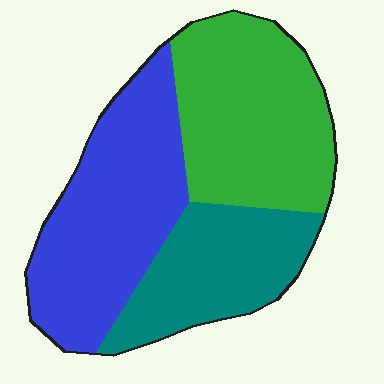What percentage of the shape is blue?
Blue covers 38% of the shape.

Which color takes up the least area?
Teal, at roughly 25%.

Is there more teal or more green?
Green.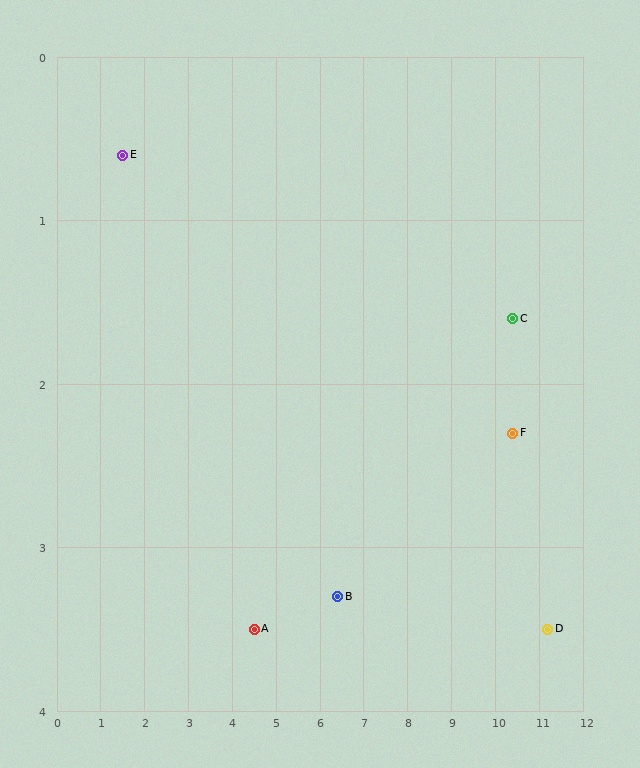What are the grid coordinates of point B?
Point B is at approximately (6.4, 3.3).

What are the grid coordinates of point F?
Point F is at approximately (10.4, 2.3).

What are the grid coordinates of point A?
Point A is at approximately (4.5, 3.5).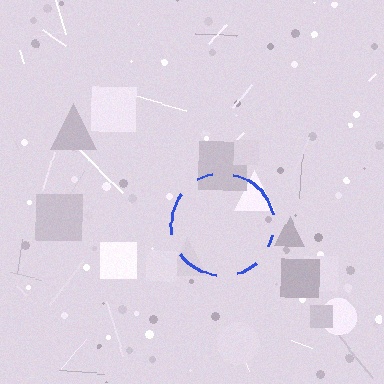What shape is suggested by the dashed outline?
The dashed outline suggests a circle.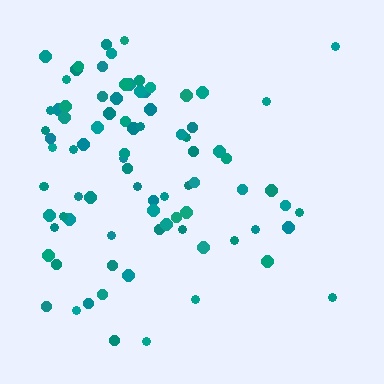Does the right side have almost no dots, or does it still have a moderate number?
Still a moderate number, just noticeably fewer than the left.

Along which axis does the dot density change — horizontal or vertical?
Horizontal.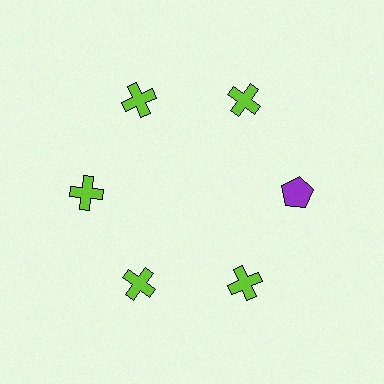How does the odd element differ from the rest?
It differs in both color (purple instead of lime) and shape (pentagon instead of cross).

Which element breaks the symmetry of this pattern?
The purple pentagon at roughly the 3 o'clock position breaks the symmetry. All other shapes are lime crosses.